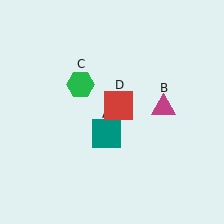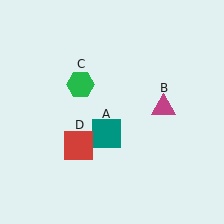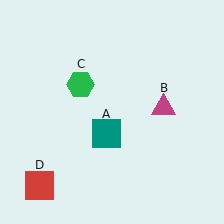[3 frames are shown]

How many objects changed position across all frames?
1 object changed position: red square (object D).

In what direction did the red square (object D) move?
The red square (object D) moved down and to the left.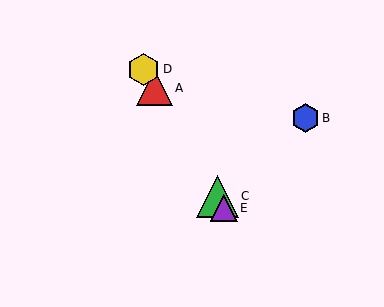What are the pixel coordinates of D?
Object D is at (144, 69).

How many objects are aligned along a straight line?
4 objects (A, C, D, E) are aligned along a straight line.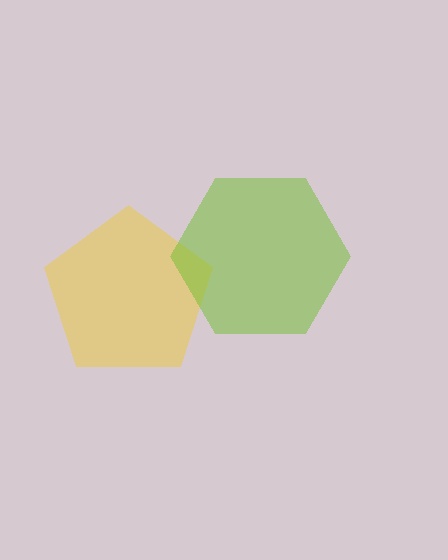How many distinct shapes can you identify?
There are 2 distinct shapes: a yellow pentagon, a lime hexagon.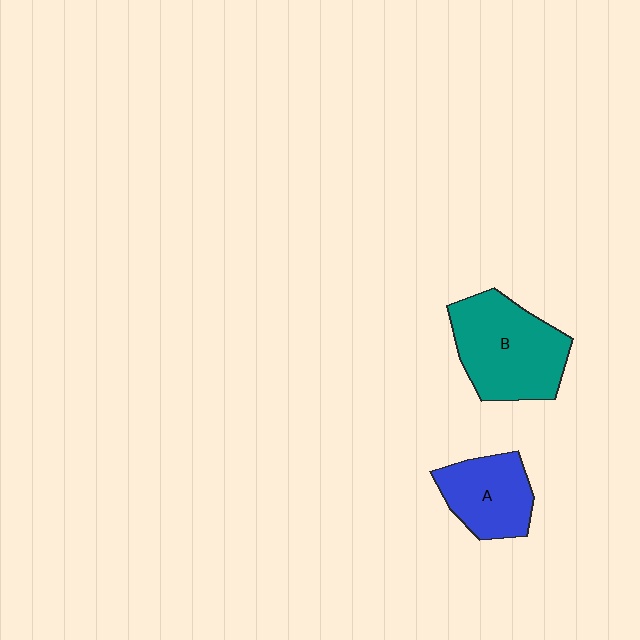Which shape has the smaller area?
Shape A (blue).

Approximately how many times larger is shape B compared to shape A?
Approximately 1.5 times.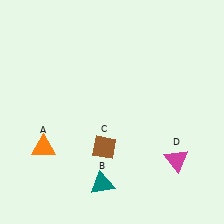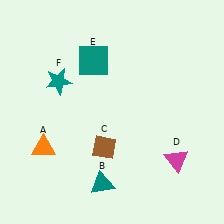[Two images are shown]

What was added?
A teal square (E), a teal star (F) were added in Image 2.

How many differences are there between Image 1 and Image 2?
There are 2 differences between the two images.